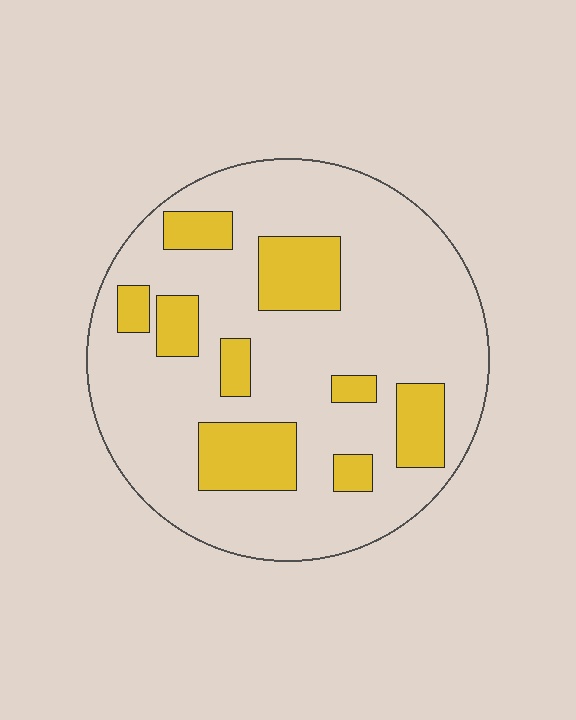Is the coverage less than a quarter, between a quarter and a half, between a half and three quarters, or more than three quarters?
Less than a quarter.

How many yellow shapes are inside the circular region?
9.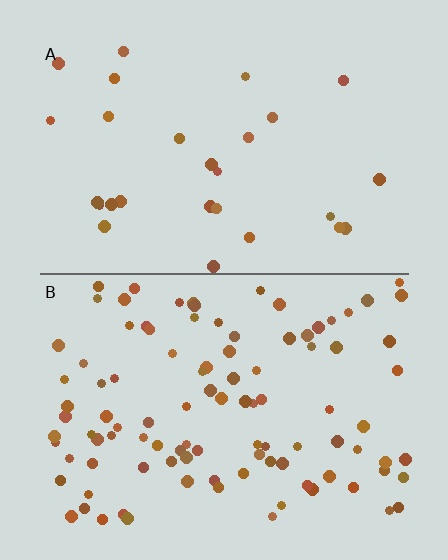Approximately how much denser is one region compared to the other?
Approximately 3.7× — region B over region A.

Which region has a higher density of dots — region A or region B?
B (the bottom).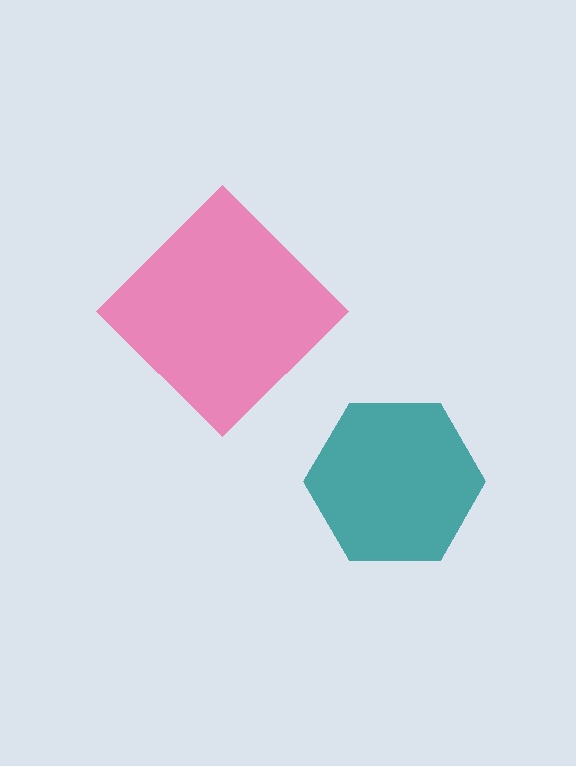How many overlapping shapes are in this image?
There are 2 overlapping shapes in the image.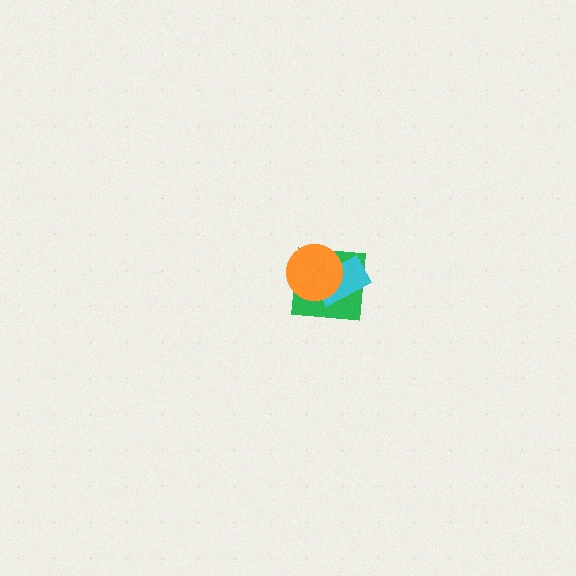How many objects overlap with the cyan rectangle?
2 objects overlap with the cyan rectangle.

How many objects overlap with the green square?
2 objects overlap with the green square.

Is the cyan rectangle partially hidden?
Yes, it is partially covered by another shape.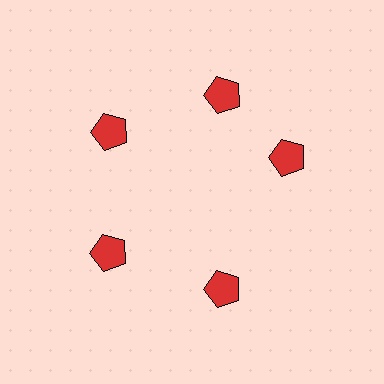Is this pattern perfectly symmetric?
No. The 5 red pentagons are arranged in a ring, but one element near the 3 o'clock position is rotated out of alignment along the ring, breaking the 5-fold rotational symmetry.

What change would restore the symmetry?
The symmetry would be restored by rotating it back into even spacing with its neighbors so that all 5 pentagons sit at equal angles and equal distance from the center.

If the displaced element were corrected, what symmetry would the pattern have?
It would have 5-fold rotational symmetry — the pattern would map onto itself every 72 degrees.